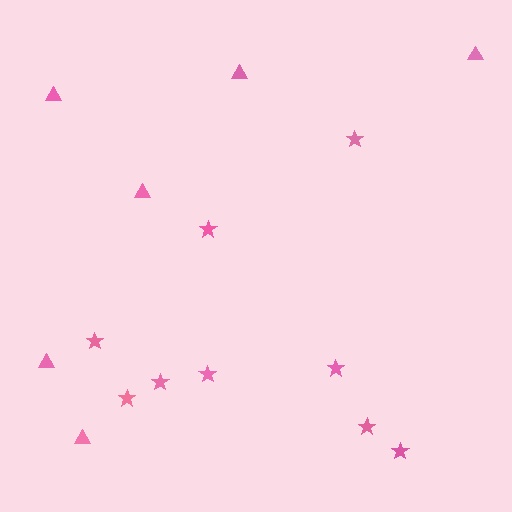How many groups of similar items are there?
There are 2 groups: one group of triangles (6) and one group of stars (9).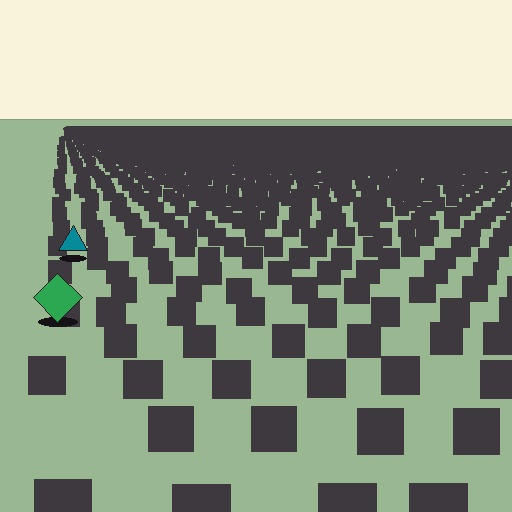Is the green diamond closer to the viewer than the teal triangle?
Yes. The green diamond is closer — you can tell from the texture gradient: the ground texture is coarser near it.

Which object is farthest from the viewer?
The teal triangle is farthest from the viewer. It appears smaller and the ground texture around it is denser.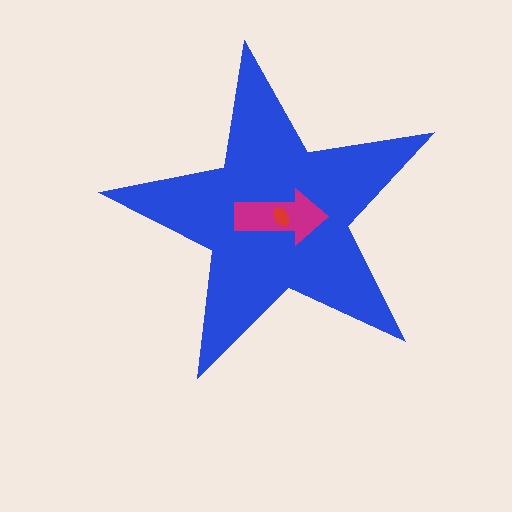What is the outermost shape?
The blue star.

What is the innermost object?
The red ellipse.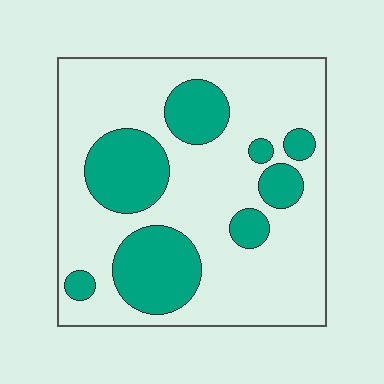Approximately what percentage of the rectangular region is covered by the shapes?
Approximately 30%.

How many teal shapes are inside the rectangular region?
8.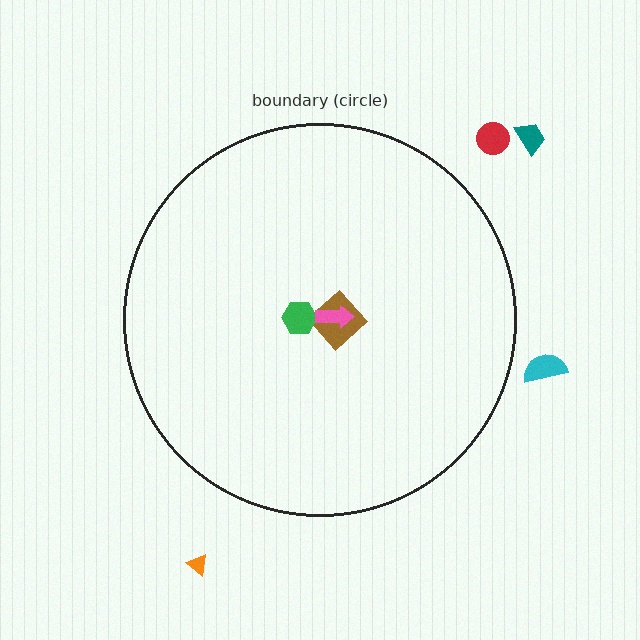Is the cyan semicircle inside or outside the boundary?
Outside.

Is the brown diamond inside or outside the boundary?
Inside.